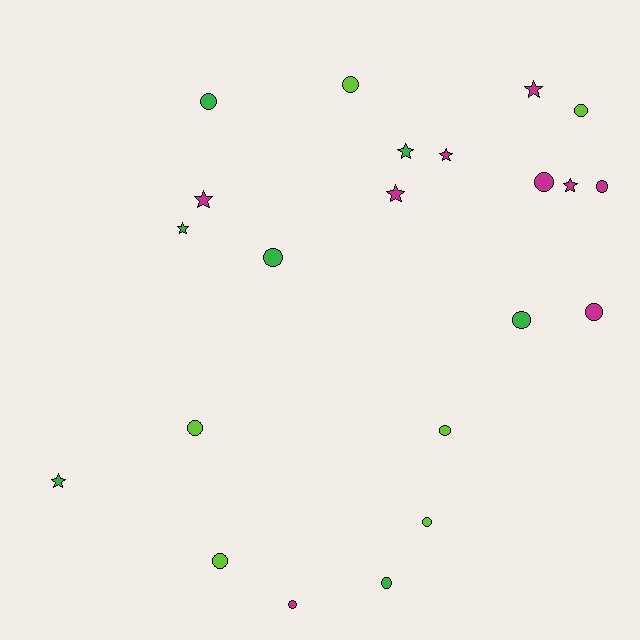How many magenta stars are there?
There are 5 magenta stars.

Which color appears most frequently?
Magenta, with 9 objects.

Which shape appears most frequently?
Circle, with 14 objects.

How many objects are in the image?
There are 22 objects.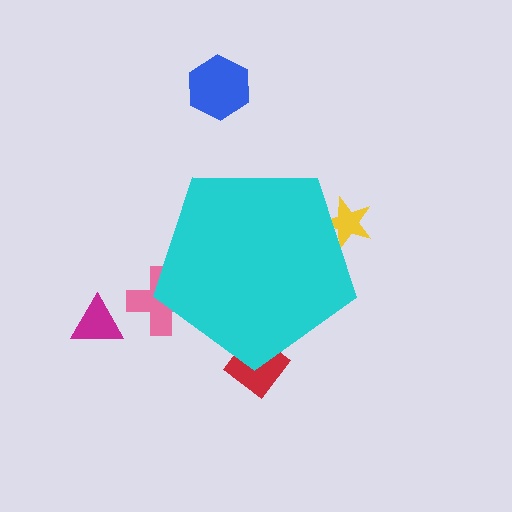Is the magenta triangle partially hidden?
No, the magenta triangle is fully visible.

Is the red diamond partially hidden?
Yes, the red diamond is partially hidden behind the cyan pentagon.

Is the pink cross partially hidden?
Yes, the pink cross is partially hidden behind the cyan pentagon.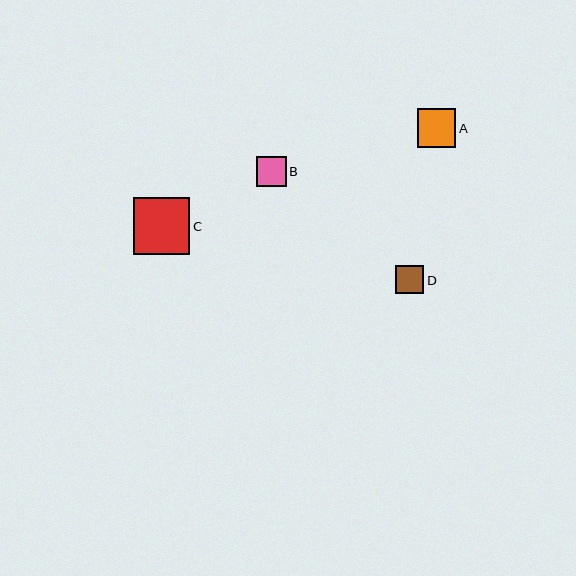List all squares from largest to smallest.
From largest to smallest: C, A, B, D.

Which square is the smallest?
Square D is the smallest with a size of approximately 29 pixels.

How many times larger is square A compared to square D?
Square A is approximately 1.3 times the size of square D.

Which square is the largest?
Square C is the largest with a size of approximately 56 pixels.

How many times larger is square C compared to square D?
Square C is approximately 1.9 times the size of square D.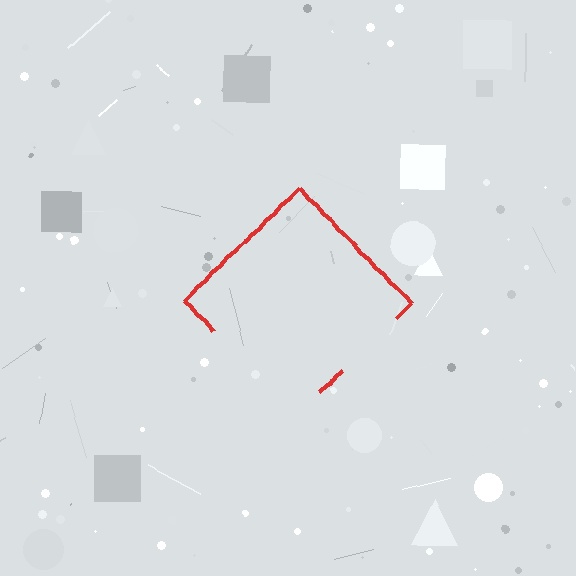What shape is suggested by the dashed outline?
The dashed outline suggests a diamond.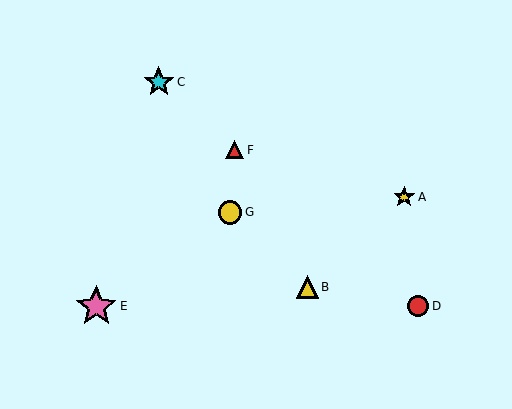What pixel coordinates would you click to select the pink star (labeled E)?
Click at (96, 307) to select the pink star E.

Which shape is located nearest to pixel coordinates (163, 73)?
The cyan star (labeled C) at (159, 82) is nearest to that location.